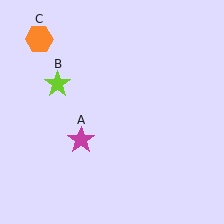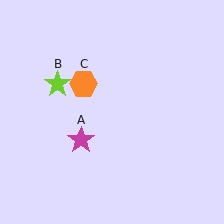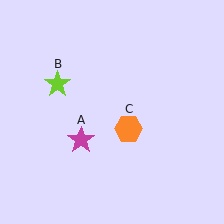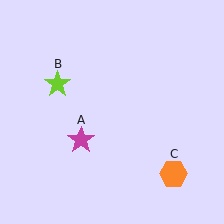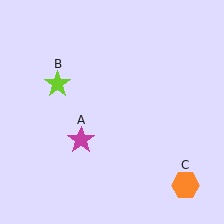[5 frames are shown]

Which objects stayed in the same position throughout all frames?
Magenta star (object A) and lime star (object B) remained stationary.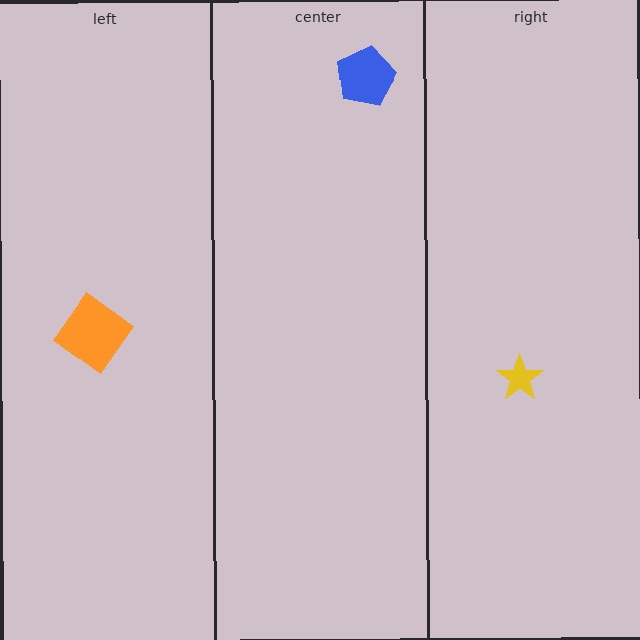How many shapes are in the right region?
1.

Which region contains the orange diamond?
The left region.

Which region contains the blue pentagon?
The center region.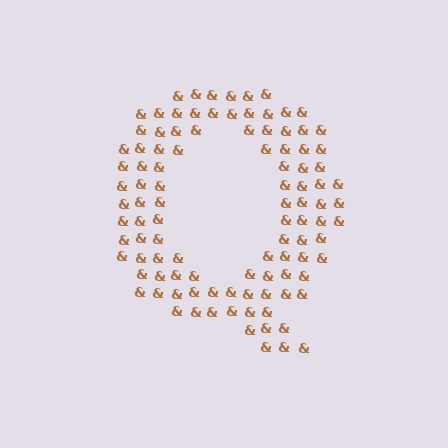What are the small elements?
The small elements are ampersands.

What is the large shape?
The large shape is the letter Q.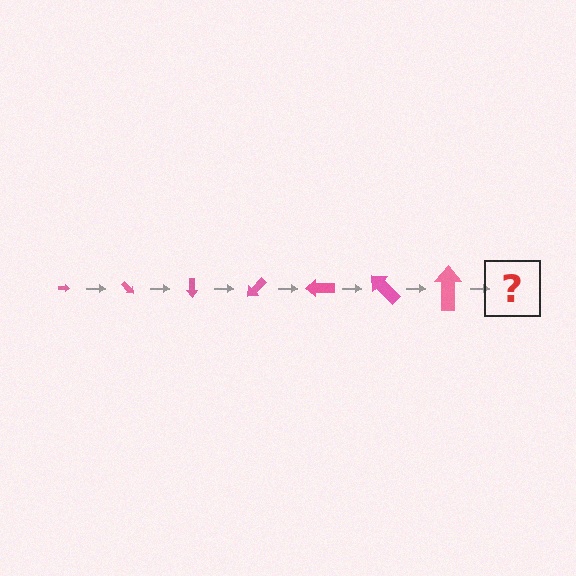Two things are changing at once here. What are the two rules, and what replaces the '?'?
The two rules are that the arrow grows larger each step and it rotates 45 degrees each step. The '?' should be an arrow, larger than the previous one and rotated 315 degrees from the start.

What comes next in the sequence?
The next element should be an arrow, larger than the previous one and rotated 315 degrees from the start.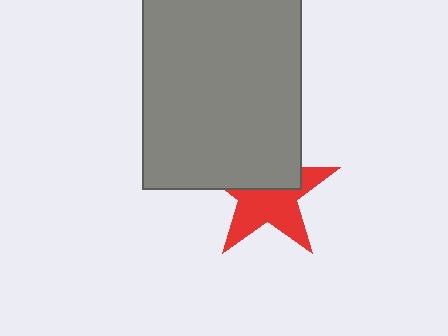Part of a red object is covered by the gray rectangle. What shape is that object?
It is a star.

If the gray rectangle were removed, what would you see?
You would see the complete red star.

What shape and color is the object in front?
The object in front is a gray rectangle.